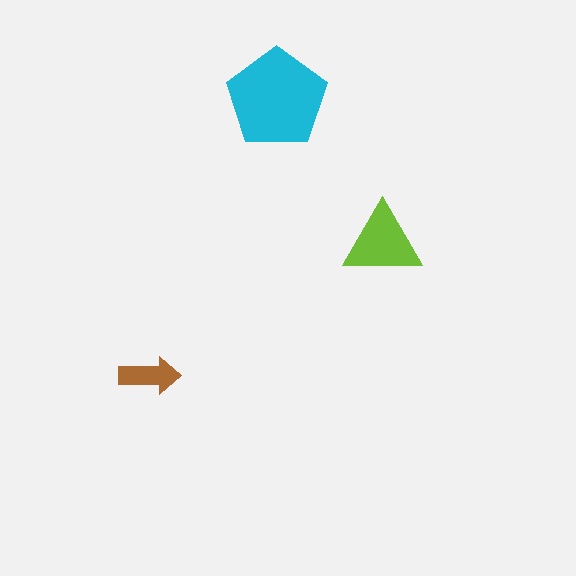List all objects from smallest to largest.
The brown arrow, the lime triangle, the cyan pentagon.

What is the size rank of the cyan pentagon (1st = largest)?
1st.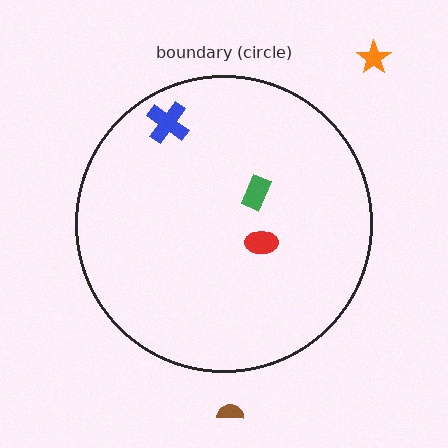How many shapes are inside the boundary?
3 inside, 2 outside.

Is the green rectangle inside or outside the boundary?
Inside.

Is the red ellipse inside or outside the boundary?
Inside.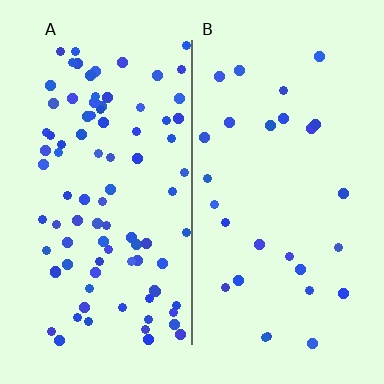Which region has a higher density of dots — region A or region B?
A (the left).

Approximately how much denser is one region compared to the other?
Approximately 3.3× — region A over region B.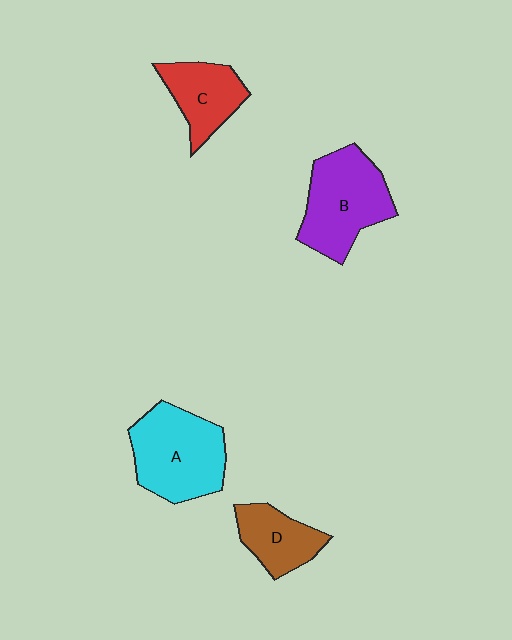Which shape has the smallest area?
Shape D (brown).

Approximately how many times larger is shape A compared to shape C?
Approximately 1.6 times.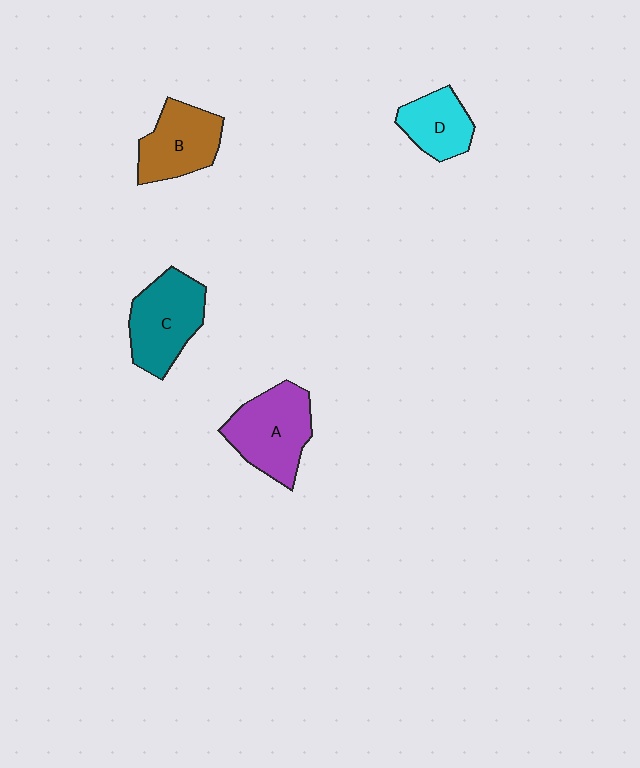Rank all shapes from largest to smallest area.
From largest to smallest: A (purple), C (teal), B (brown), D (cyan).